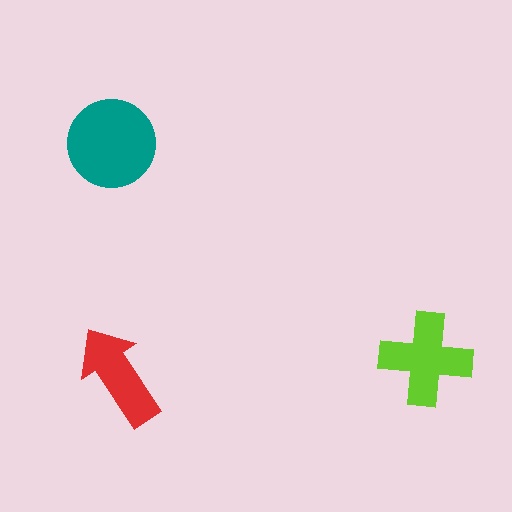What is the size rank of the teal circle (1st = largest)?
1st.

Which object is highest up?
The teal circle is topmost.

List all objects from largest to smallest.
The teal circle, the lime cross, the red arrow.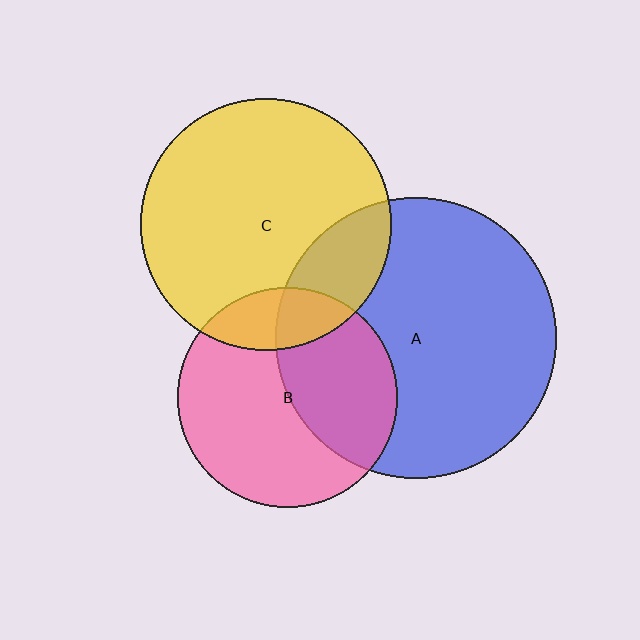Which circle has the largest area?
Circle A (blue).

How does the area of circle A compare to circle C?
Approximately 1.2 times.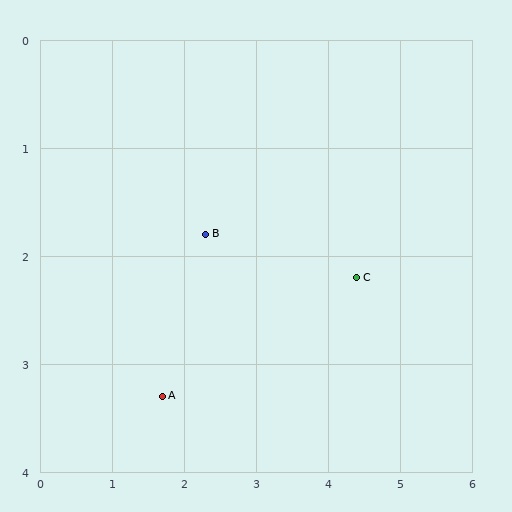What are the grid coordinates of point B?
Point B is at approximately (2.3, 1.8).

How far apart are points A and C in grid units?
Points A and C are about 2.9 grid units apart.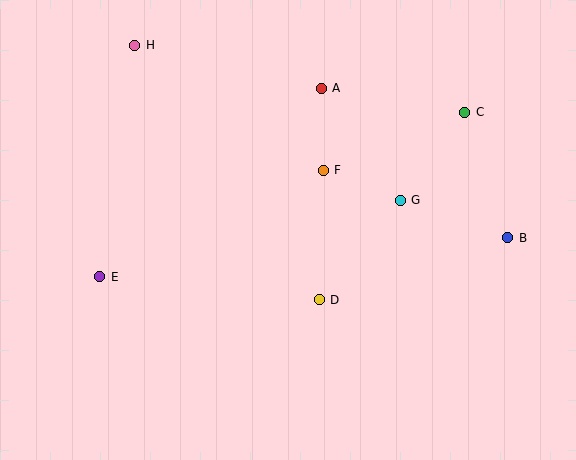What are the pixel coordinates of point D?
Point D is at (319, 300).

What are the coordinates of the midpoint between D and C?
The midpoint between D and C is at (392, 206).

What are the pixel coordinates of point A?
Point A is at (321, 88).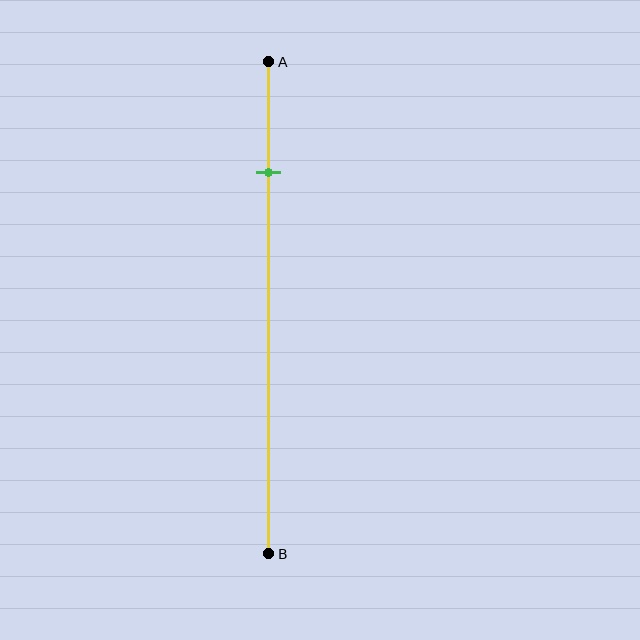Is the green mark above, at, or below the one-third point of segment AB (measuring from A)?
The green mark is above the one-third point of segment AB.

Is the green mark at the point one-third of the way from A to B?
No, the mark is at about 25% from A, not at the 33% one-third point.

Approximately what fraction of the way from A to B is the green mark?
The green mark is approximately 25% of the way from A to B.